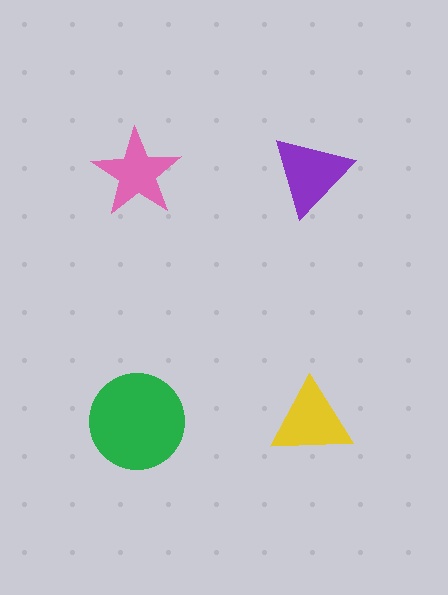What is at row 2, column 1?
A green circle.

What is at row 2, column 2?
A yellow triangle.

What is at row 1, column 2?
A purple triangle.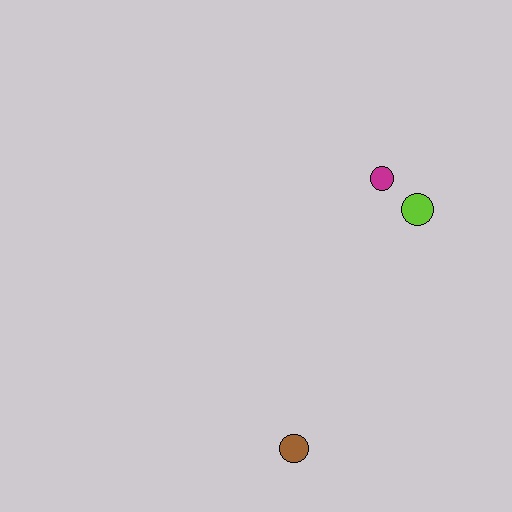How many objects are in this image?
There are 3 objects.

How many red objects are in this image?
There are no red objects.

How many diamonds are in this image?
There are no diamonds.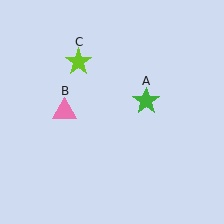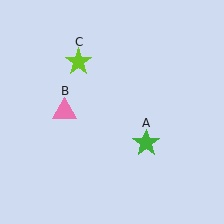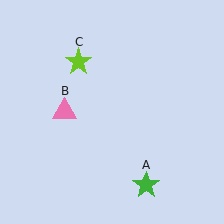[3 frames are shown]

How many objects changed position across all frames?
1 object changed position: green star (object A).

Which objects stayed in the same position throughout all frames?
Pink triangle (object B) and lime star (object C) remained stationary.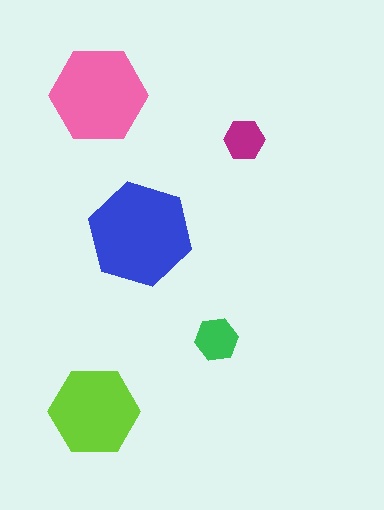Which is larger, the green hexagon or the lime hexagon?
The lime one.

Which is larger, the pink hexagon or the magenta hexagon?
The pink one.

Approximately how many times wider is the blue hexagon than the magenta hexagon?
About 2.5 times wider.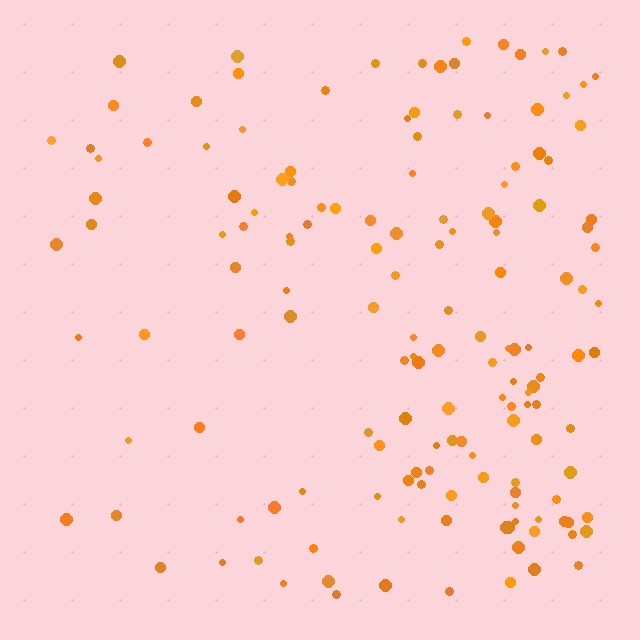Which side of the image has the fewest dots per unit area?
The left.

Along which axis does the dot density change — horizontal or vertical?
Horizontal.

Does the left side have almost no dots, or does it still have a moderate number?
Still a moderate number, just noticeably fewer than the right.